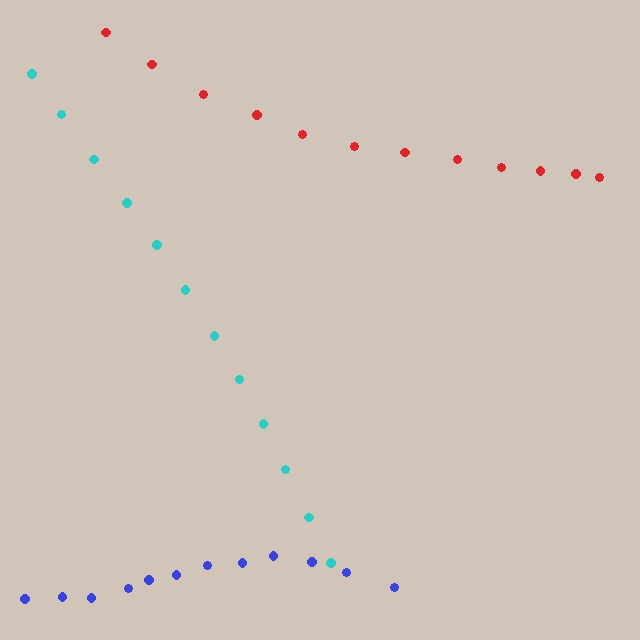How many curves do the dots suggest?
There are 3 distinct paths.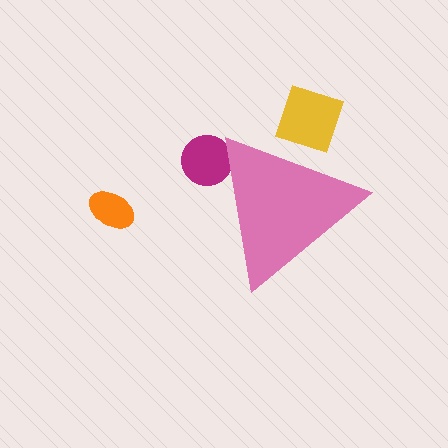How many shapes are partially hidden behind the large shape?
2 shapes are partially hidden.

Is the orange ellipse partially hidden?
No, the orange ellipse is fully visible.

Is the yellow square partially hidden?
Yes, the yellow square is partially hidden behind the pink triangle.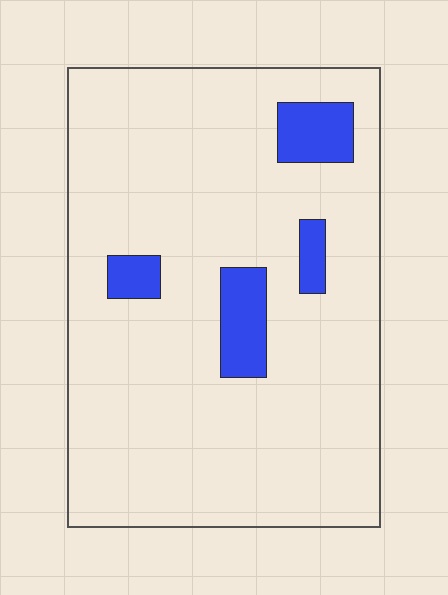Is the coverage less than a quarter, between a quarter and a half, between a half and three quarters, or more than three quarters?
Less than a quarter.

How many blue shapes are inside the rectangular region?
4.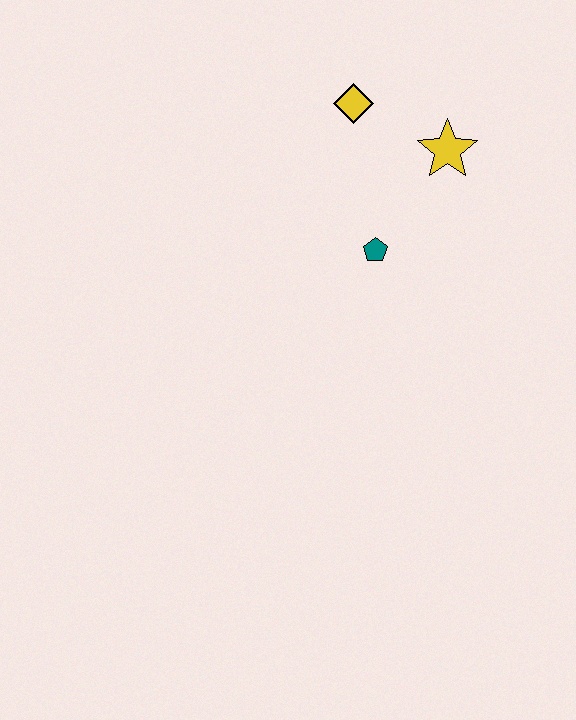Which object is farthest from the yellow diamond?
The teal pentagon is farthest from the yellow diamond.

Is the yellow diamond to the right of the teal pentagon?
No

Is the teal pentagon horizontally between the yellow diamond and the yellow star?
Yes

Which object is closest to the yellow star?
The yellow diamond is closest to the yellow star.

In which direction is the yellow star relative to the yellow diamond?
The yellow star is to the right of the yellow diamond.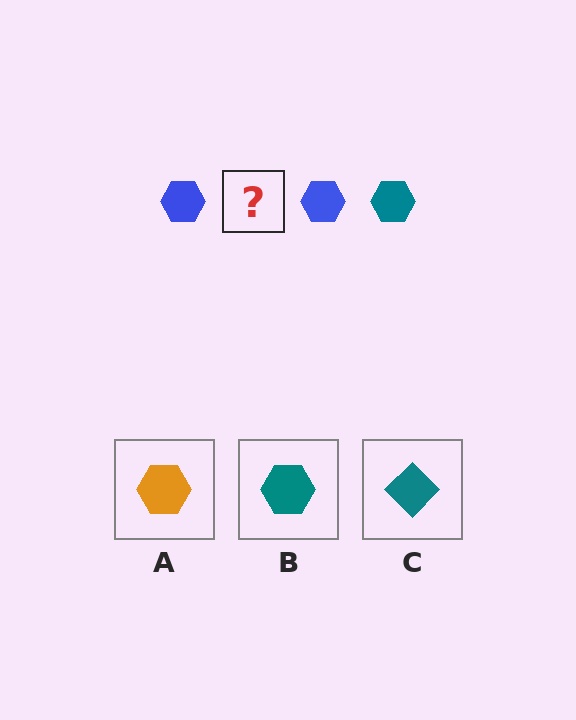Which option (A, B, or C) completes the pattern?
B.